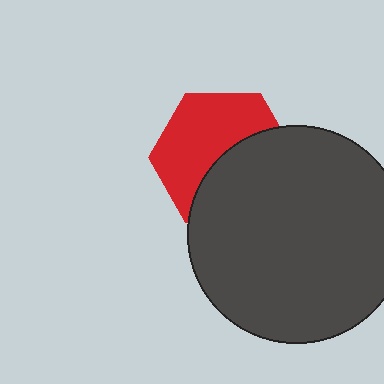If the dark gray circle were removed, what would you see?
You would see the complete red hexagon.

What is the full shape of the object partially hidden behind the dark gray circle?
The partially hidden object is a red hexagon.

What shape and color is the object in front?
The object in front is a dark gray circle.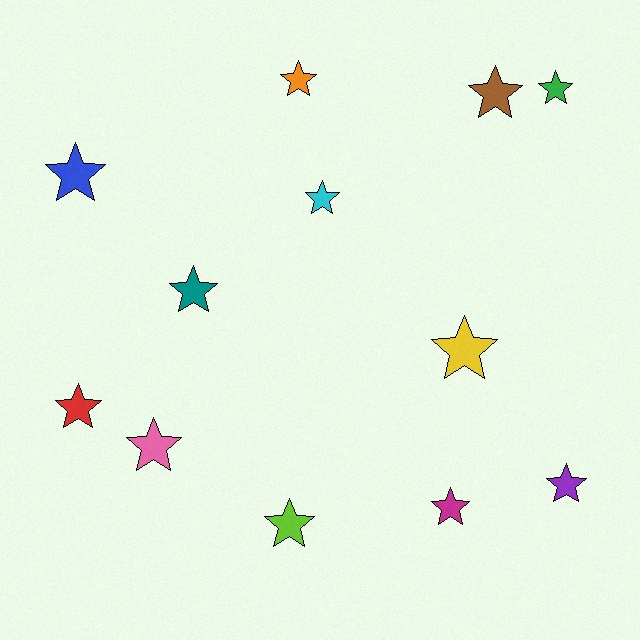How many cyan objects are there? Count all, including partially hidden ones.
There is 1 cyan object.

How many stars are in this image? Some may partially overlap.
There are 12 stars.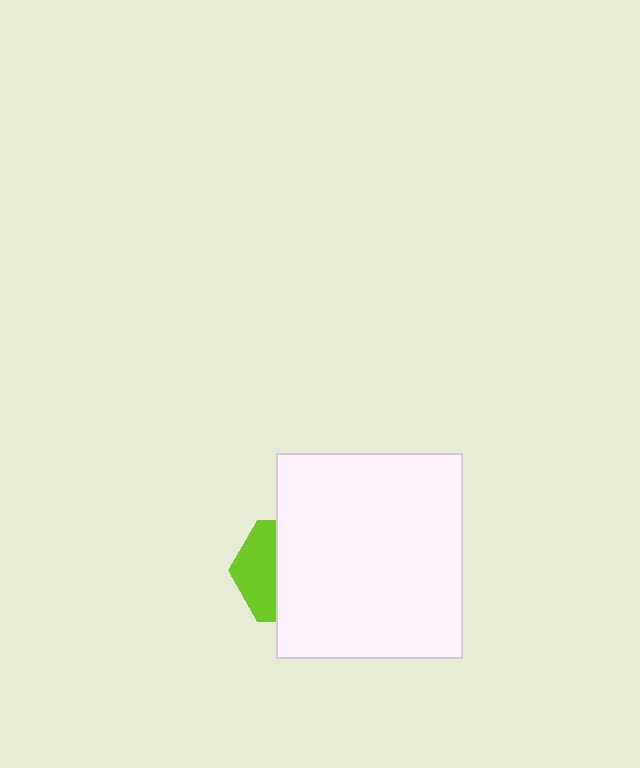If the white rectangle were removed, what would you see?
You would see the complete lime hexagon.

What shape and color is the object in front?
The object in front is a white rectangle.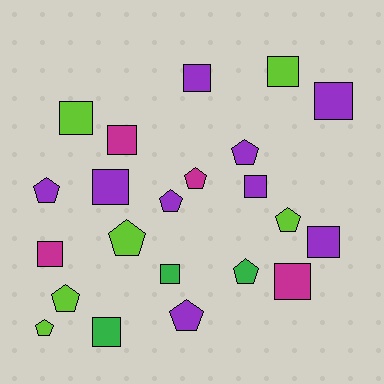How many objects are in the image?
There are 22 objects.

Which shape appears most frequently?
Square, with 12 objects.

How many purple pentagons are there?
There are 4 purple pentagons.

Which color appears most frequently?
Purple, with 9 objects.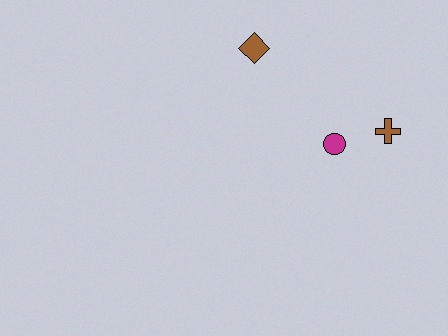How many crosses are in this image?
There is 1 cross.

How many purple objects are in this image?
There are no purple objects.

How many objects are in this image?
There are 3 objects.